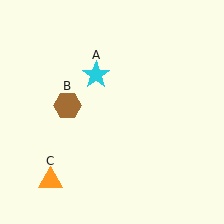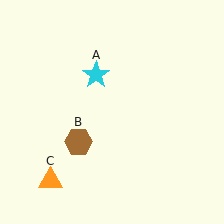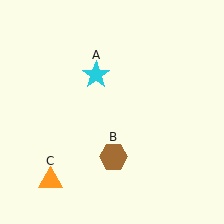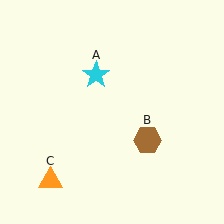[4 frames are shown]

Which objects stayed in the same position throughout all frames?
Cyan star (object A) and orange triangle (object C) remained stationary.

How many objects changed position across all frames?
1 object changed position: brown hexagon (object B).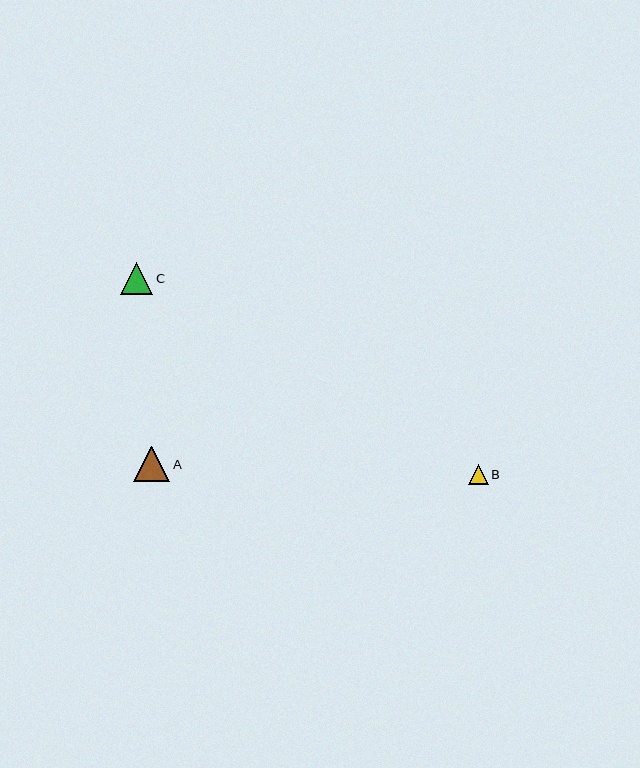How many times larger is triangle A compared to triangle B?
Triangle A is approximately 1.8 times the size of triangle B.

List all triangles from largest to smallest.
From largest to smallest: A, C, B.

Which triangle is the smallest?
Triangle B is the smallest with a size of approximately 20 pixels.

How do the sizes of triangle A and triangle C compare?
Triangle A and triangle C are approximately the same size.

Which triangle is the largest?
Triangle A is the largest with a size of approximately 36 pixels.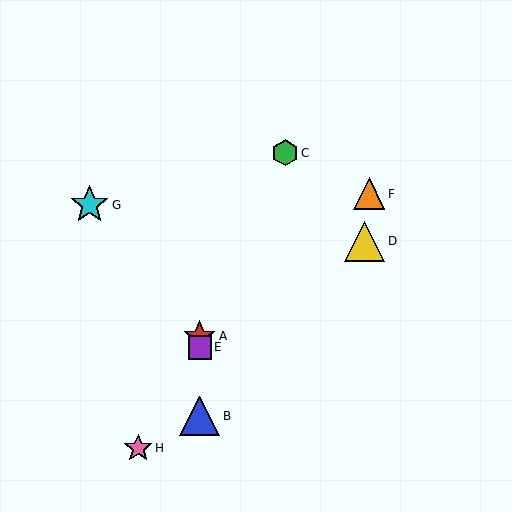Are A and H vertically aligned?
No, A is at x≈200 and H is at x≈138.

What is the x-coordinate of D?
Object D is at x≈364.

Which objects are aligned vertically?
Objects A, B, E are aligned vertically.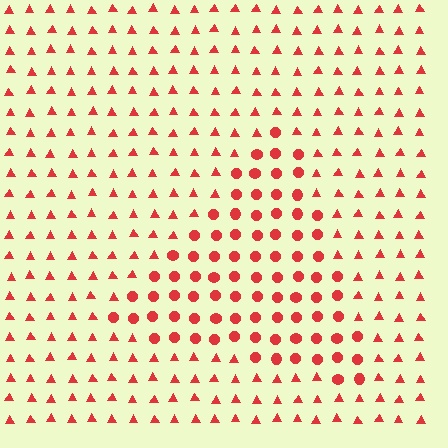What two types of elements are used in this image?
The image uses circles inside the triangle region and triangles outside it.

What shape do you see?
I see a triangle.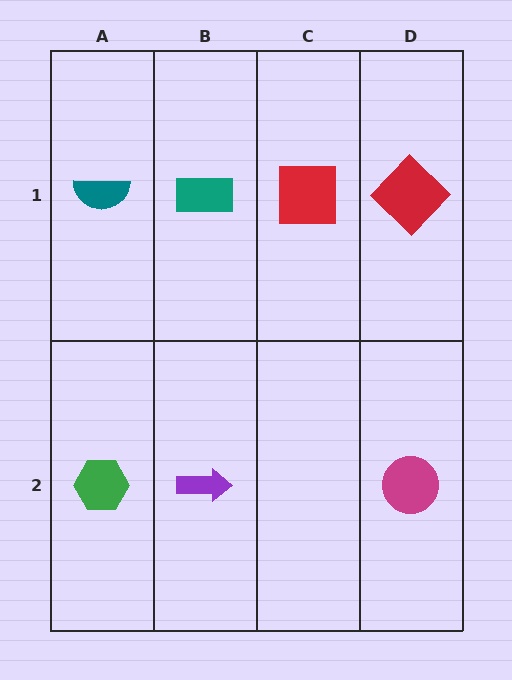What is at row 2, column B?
A purple arrow.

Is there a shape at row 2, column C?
No, that cell is empty.